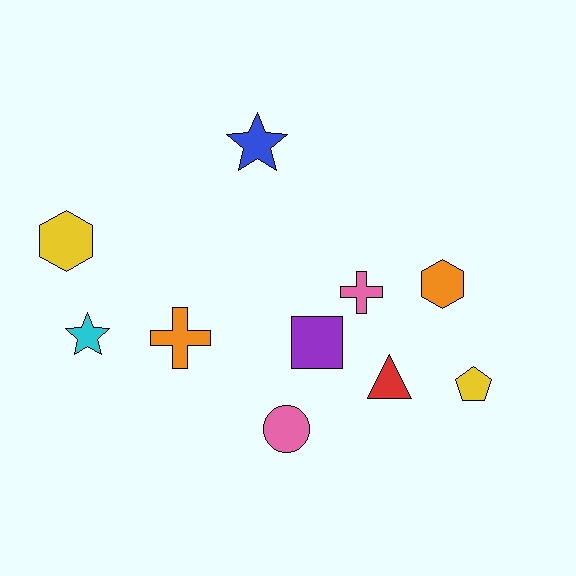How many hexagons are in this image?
There are 2 hexagons.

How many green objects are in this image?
There are no green objects.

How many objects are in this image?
There are 10 objects.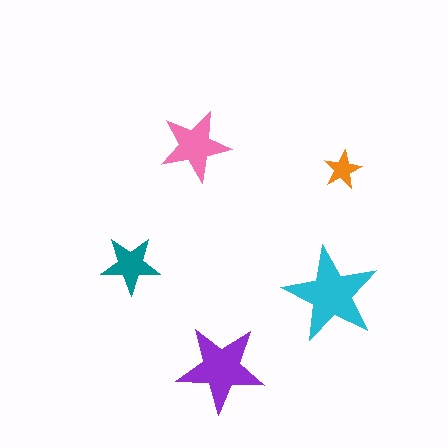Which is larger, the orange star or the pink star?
The pink one.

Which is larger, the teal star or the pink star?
The pink one.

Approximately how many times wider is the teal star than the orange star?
About 1.5 times wider.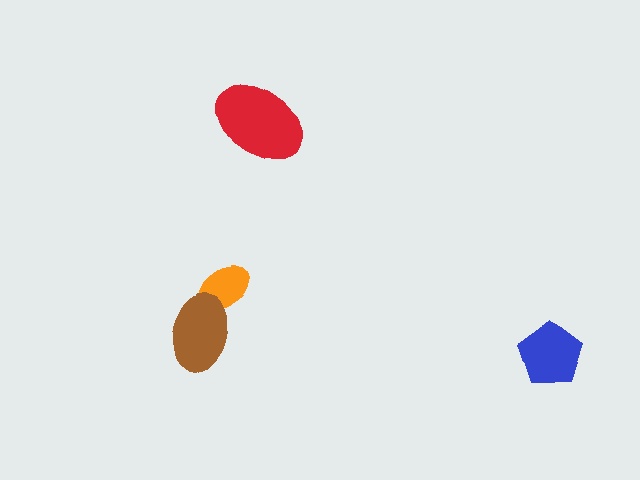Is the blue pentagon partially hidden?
No, no other shape covers it.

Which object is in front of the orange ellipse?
The brown ellipse is in front of the orange ellipse.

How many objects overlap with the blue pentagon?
0 objects overlap with the blue pentagon.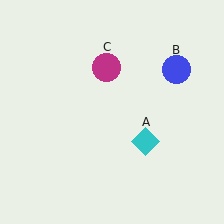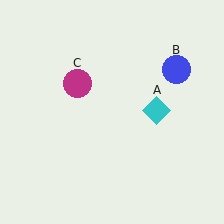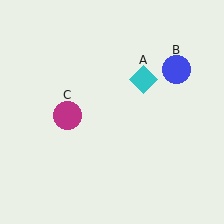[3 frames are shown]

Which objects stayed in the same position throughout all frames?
Blue circle (object B) remained stationary.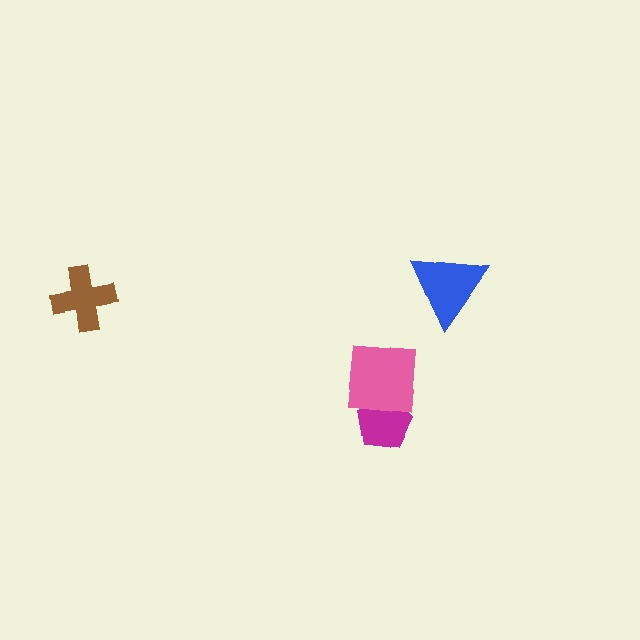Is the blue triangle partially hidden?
No, no other shape covers it.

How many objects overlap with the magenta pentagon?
1 object overlaps with the magenta pentagon.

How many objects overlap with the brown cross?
0 objects overlap with the brown cross.